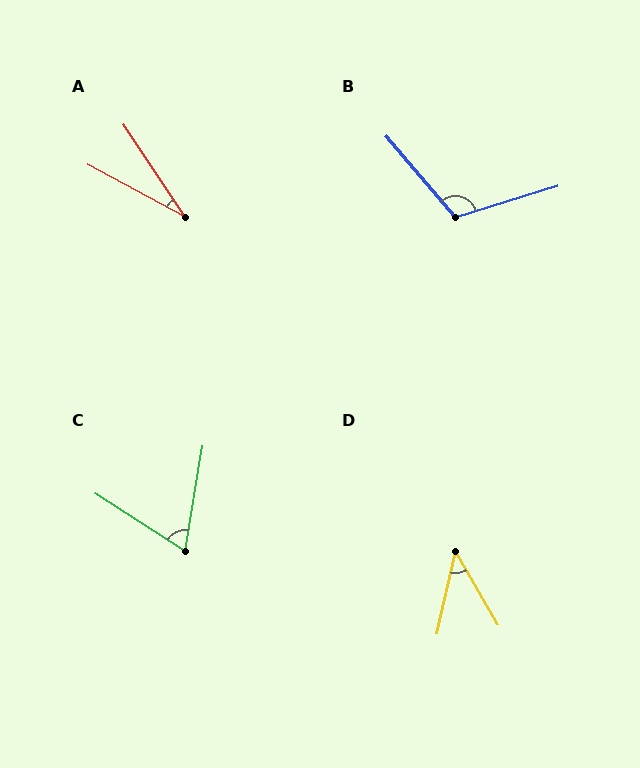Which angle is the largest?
B, at approximately 113 degrees.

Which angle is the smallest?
A, at approximately 28 degrees.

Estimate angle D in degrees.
Approximately 43 degrees.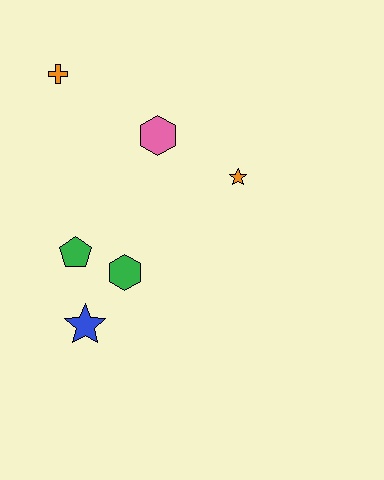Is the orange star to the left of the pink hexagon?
No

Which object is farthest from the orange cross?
The blue star is farthest from the orange cross.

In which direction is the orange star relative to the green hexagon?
The orange star is to the right of the green hexagon.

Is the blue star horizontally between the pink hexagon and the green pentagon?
Yes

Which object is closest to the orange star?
The pink hexagon is closest to the orange star.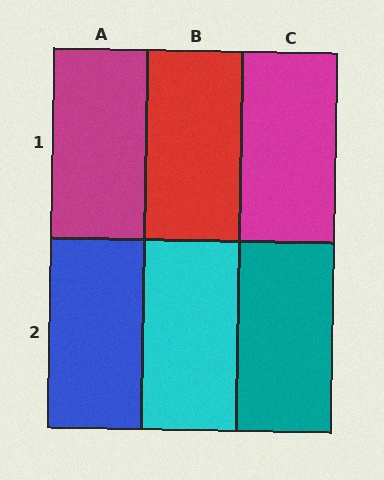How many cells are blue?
1 cell is blue.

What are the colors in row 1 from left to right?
Magenta, red, magenta.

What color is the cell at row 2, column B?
Cyan.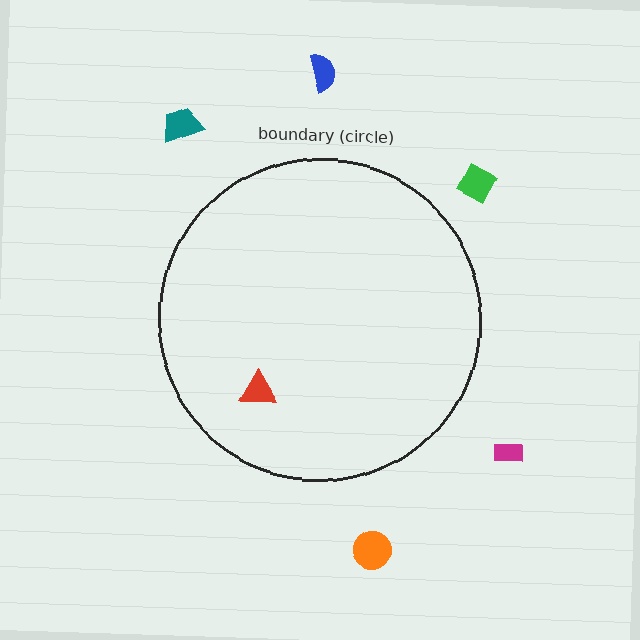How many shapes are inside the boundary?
1 inside, 5 outside.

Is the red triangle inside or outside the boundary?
Inside.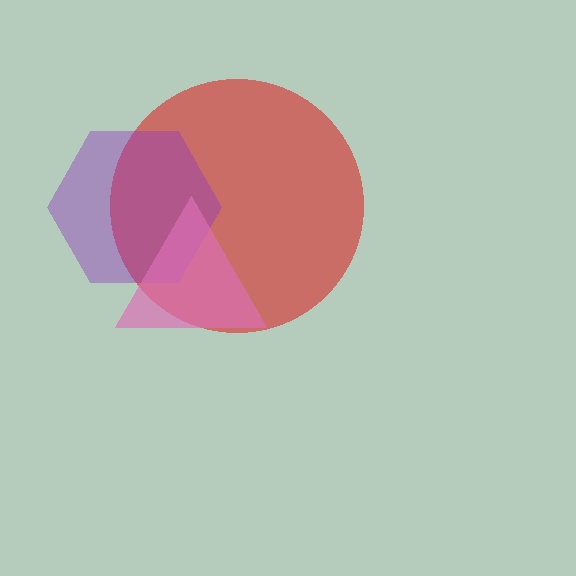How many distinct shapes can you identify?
There are 3 distinct shapes: a red circle, a purple hexagon, a pink triangle.